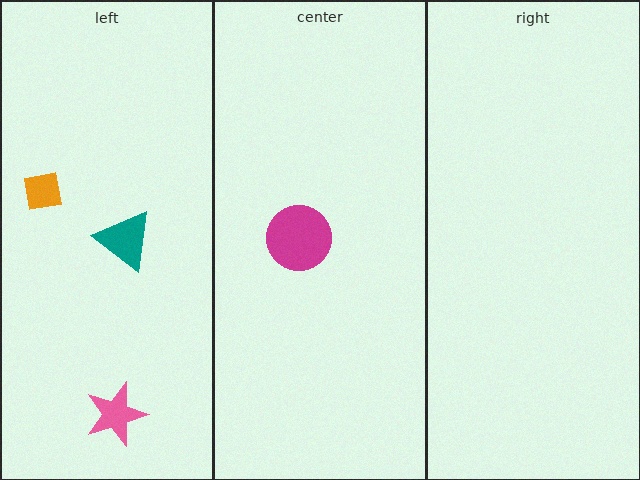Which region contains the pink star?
The left region.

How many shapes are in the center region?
1.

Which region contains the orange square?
The left region.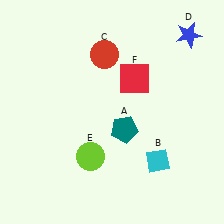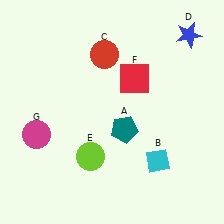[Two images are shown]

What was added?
A magenta circle (G) was added in Image 2.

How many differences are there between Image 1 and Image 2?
There is 1 difference between the two images.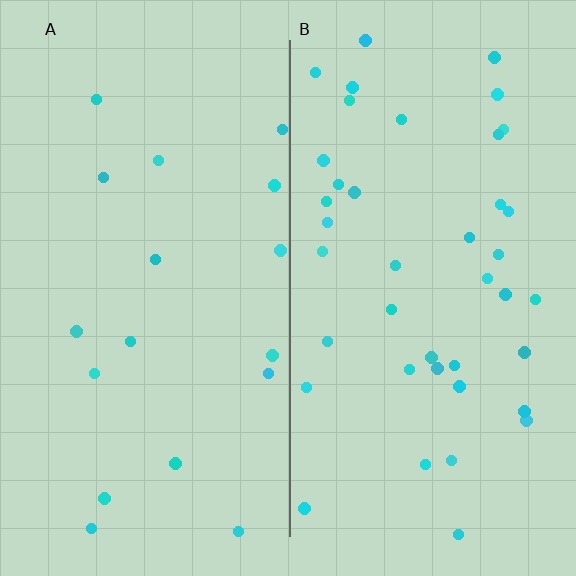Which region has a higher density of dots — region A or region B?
B (the right).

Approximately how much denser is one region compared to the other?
Approximately 2.4× — region B over region A.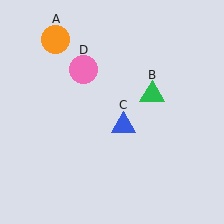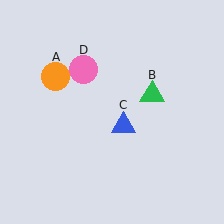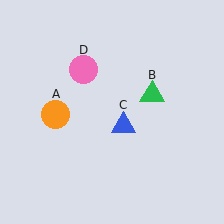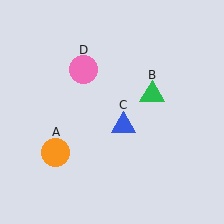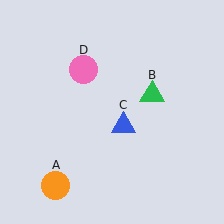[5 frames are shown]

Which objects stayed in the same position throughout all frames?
Green triangle (object B) and blue triangle (object C) and pink circle (object D) remained stationary.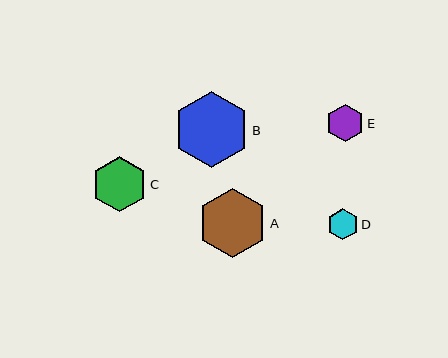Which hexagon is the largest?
Hexagon B is the largest with a size of approximately 76 pixels.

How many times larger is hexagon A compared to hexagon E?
Hexagon A is approximately 1.9 times the size of hexagon E.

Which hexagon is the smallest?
Hexagon D is the smallest with a size of approximately 31 pixels.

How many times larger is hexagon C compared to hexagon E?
Hexagon C is approximately 1.5 times the size of hexagon E.